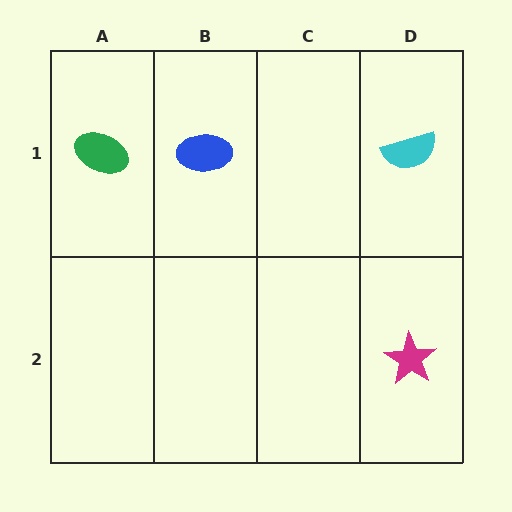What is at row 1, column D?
A cyan semicircle.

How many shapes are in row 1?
3 shapes.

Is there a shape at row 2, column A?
No, that cell is empty.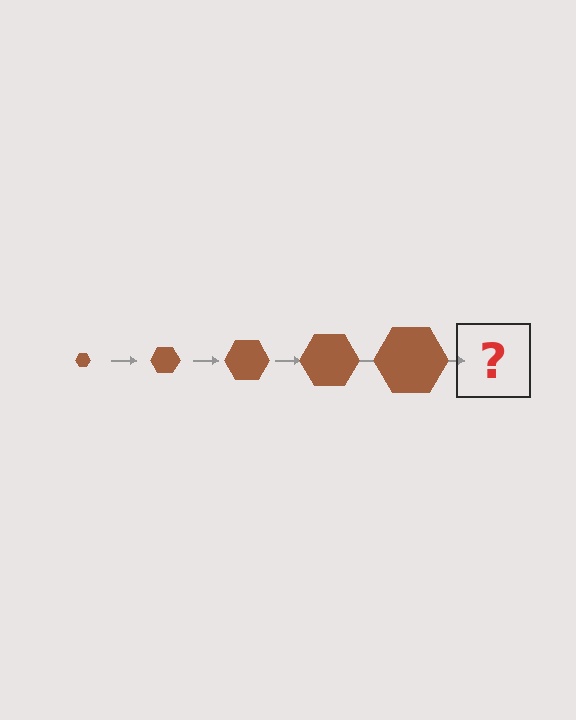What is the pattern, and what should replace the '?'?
The pattern is that the hexagon gets progressively larger each step. The '?' should be a brown hexagon, larger than the previous one.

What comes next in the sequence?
The next element should be a brown hexagon, larger than the previous one.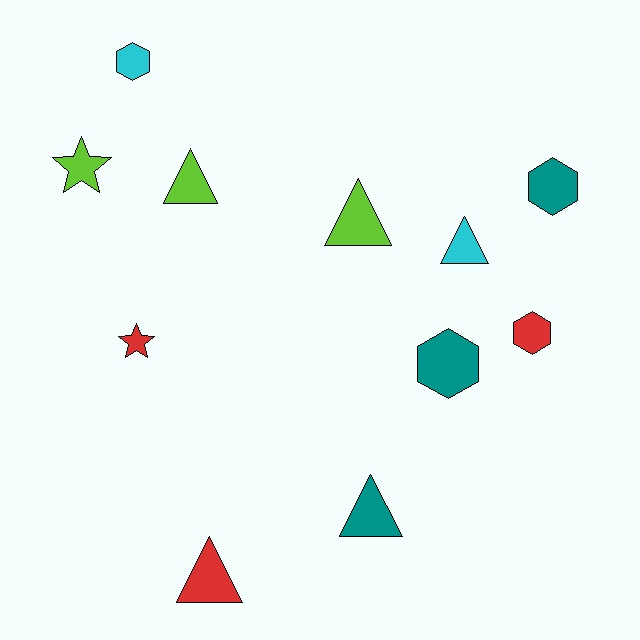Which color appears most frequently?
Red, with 3 objects.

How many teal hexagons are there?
There are 2 teal hexagons.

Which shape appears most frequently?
Triangle, with 5 objects.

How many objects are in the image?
There are 11 objects.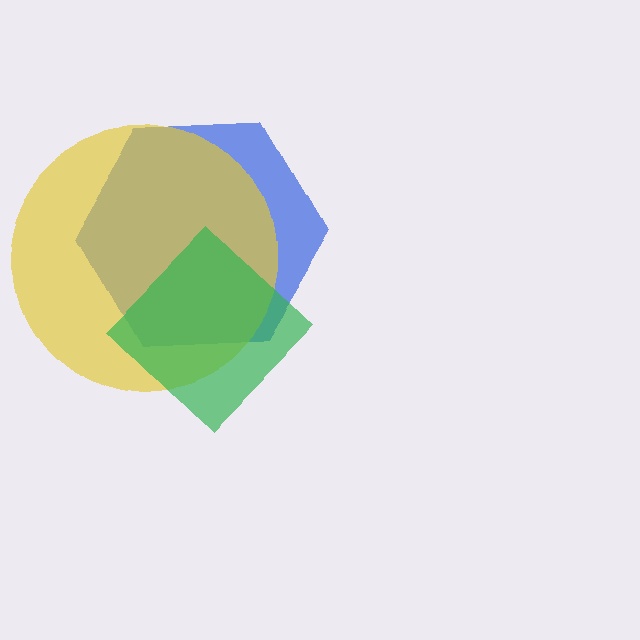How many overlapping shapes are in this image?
There are 3 overlapping shapes in the image.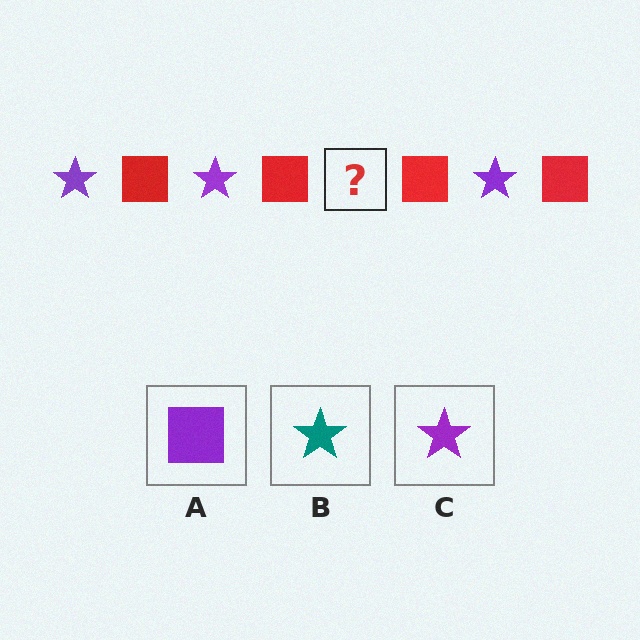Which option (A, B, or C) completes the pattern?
C.